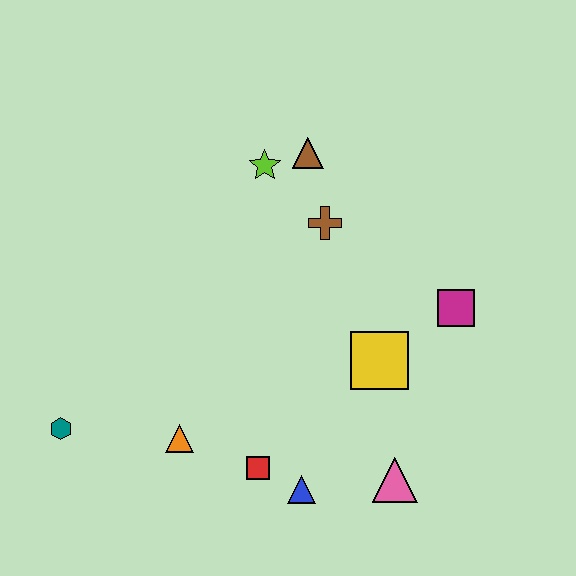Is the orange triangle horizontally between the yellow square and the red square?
No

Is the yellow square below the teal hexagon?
No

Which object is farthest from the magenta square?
The teal hexagon is farthest from the magenta square.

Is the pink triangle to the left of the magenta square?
Yes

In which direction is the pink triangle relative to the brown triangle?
The pink triangle is below the brown triangle.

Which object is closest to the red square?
The blue triangle is closest to the red square.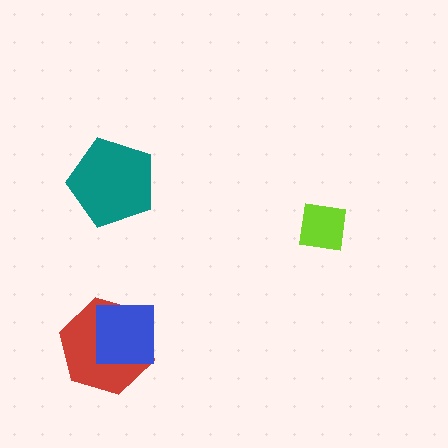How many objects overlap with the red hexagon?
1 object overlaps with the red hexagon.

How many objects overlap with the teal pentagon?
0 objects overlap with the teal pentagon.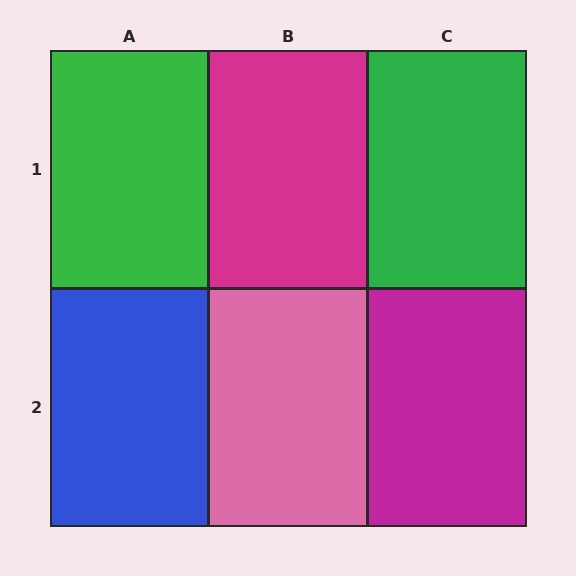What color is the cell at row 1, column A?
Green.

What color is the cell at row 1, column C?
Green.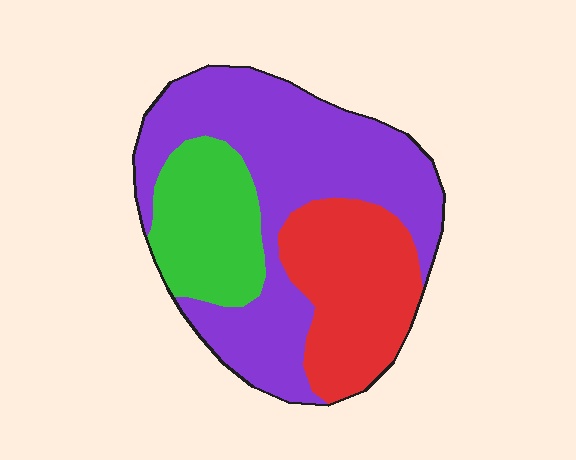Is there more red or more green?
Red.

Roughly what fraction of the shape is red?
Red covers about 25% of the shape.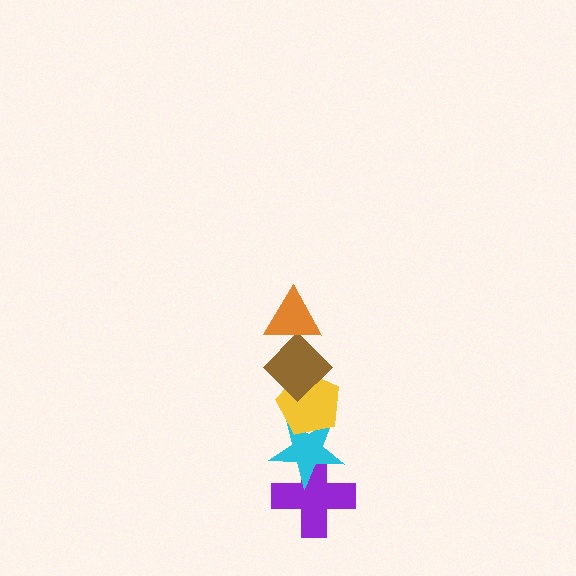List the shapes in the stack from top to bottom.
From top to bottom: the orange triangle, the brown diamond, the yellow pentagon, the cyan star, the purple cross.